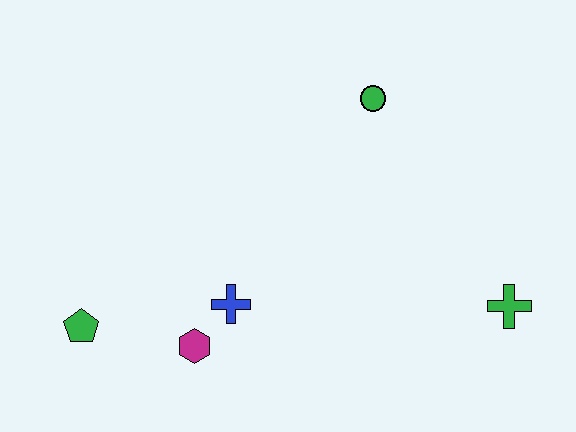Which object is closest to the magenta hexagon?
The blue cross is closest to the magenta hexagon.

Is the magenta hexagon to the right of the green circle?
No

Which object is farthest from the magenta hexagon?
The green cross is farthest from the magenta hexagon.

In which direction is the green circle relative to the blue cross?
The green circle is above the blue cross.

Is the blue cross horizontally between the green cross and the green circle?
No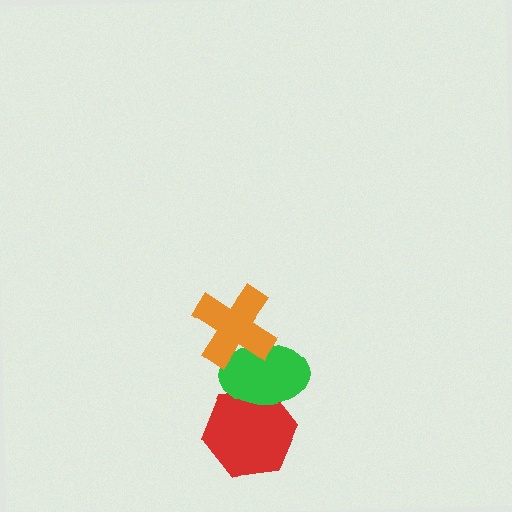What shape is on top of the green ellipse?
The orange cross is on top of the green ellipse.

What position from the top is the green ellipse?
The green ellipse is 2nd from the top.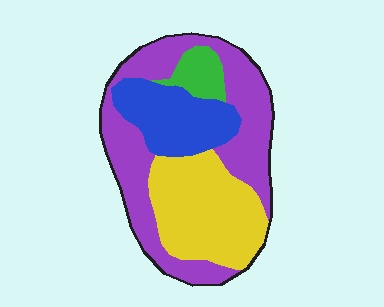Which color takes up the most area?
Purple, at roughly 45%.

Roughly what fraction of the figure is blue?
Blue covers about 20% of the figure.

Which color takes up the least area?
Green, at roughly 5%.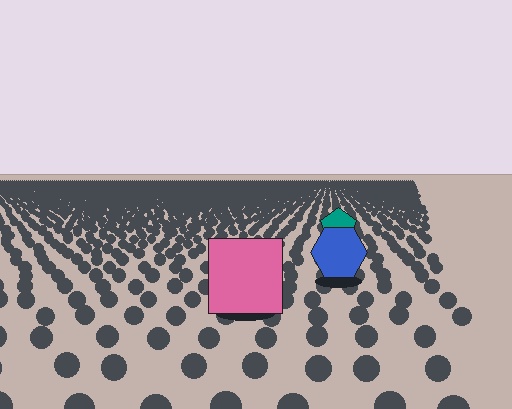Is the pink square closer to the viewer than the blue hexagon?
Yes. The pink square is closer — you can tell from the texture gradient: the ground texture is coarser near it.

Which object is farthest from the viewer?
The teal pentagon is farthest from the viewer. It appears smaller and the ground texture around it is denser.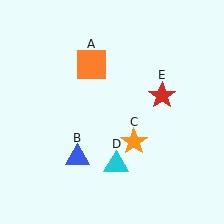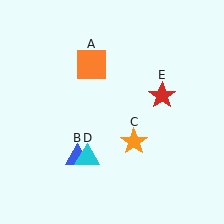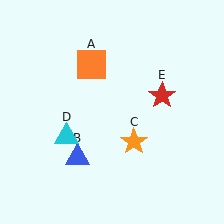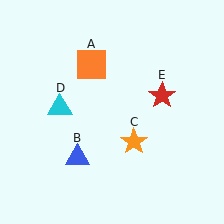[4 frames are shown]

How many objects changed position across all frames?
1 object changed position: cyan triangle (object D).